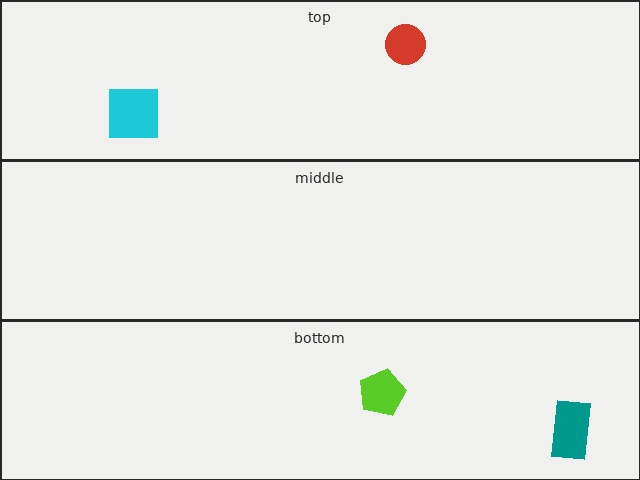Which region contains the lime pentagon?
The bottom region.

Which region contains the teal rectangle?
The bottom region.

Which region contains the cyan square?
The top region.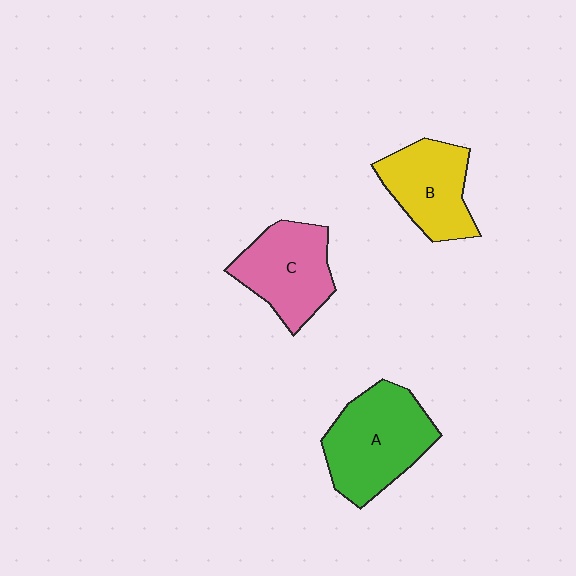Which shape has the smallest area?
Shape B (yellow).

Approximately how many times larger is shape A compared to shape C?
Approximately 1.2 times.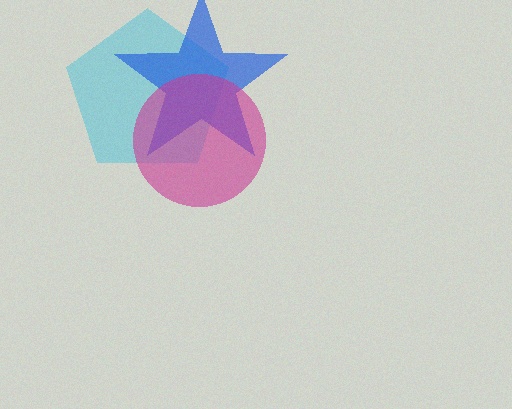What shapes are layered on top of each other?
The layered shapes are: a cyan pentagon, a blue star, a magenta circle.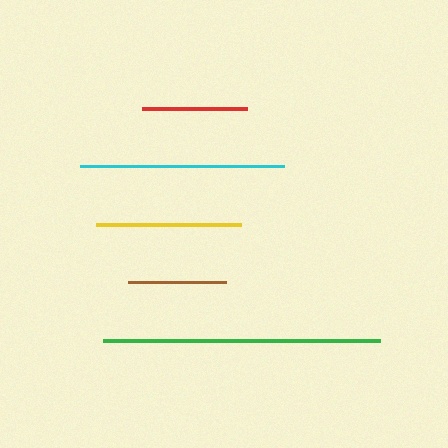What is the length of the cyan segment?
The cyan segment is approximately 204 pixels long.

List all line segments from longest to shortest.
From longest to shortest: green, cyan, yellow, red, brown.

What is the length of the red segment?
The red segment is approximately 105 pixels long.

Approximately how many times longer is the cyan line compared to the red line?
The cyan line is approximately 1.9 times the length of the red line.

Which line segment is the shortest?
The brown line is the shortest at approximately 98 pixels.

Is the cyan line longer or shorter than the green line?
The green line is longer than the cyan line.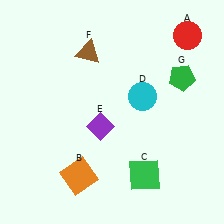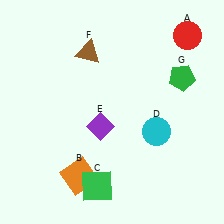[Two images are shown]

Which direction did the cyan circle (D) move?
The cyan circle (D) moved down.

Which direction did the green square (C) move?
The green square (C) moved left.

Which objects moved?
The objects that moved are: the green square (C), the cyan circle (D).